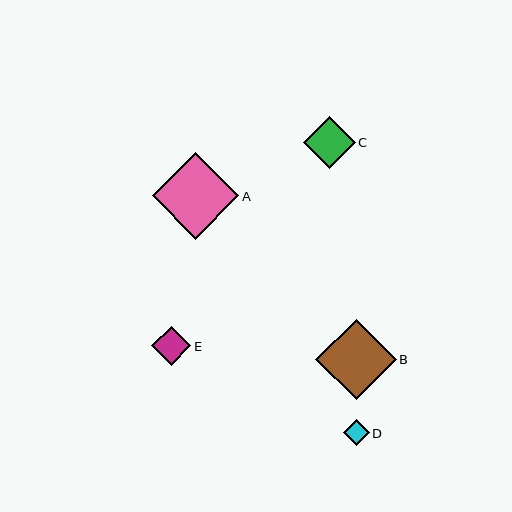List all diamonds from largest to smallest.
From largest to smallest: A, B, C, E, D.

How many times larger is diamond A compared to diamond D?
Diamond A is approximately 3.3 times the size of diamond D.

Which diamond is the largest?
Diamond A is the largest with a size of approximately 87 pixels.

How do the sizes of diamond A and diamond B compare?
Diamond A and diamond B are approximately the same size.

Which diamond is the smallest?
Diamond D is the smallest with a size of approximately 26 pixels.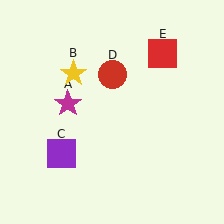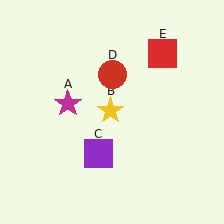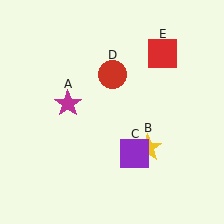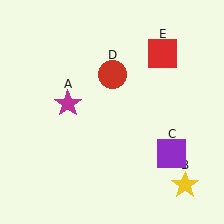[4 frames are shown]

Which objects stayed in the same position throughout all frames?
Magenta star (object A) and red circle (object D) and red square (object E) remained stationary.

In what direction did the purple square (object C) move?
The purple square (object C) moved right.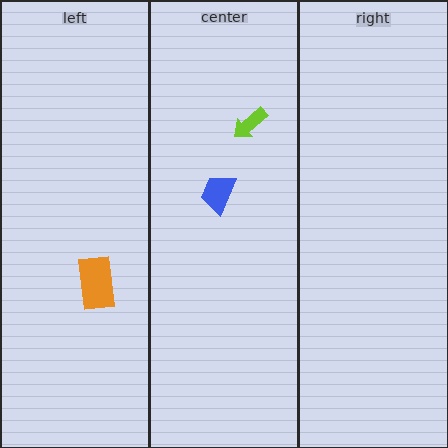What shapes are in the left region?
The orange rectangle.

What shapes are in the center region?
The lime arrow, the blue trapezoid.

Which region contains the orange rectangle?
The left region.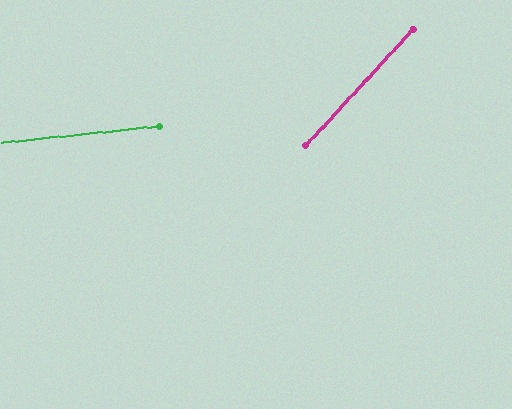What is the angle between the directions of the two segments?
Approximately 41 degrees.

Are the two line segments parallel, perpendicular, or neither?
Neither parallel nor perpendicular — they differ by about 41°.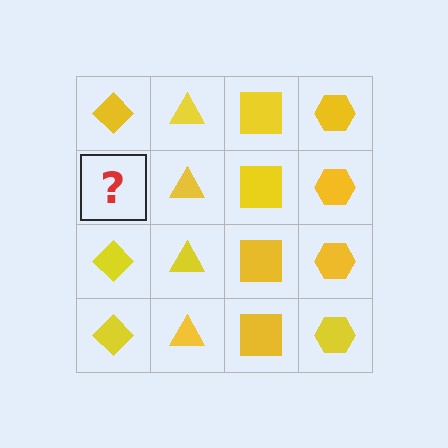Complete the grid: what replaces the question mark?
The question mark should be replaced with a yellow diamond.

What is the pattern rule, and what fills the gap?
The rule is that each column has a consistent shape. The gap should be filled with a yellow diamond.